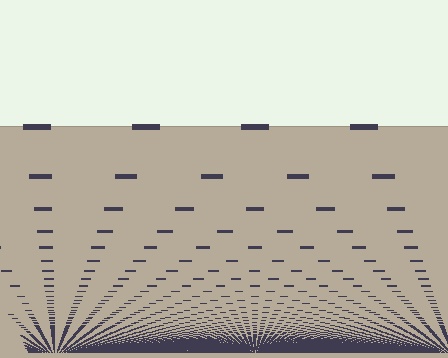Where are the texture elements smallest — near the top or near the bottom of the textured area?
Near the bottom.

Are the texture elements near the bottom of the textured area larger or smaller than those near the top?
Smaller. The gradient is inverted — elements near the bottom are smaller and denser.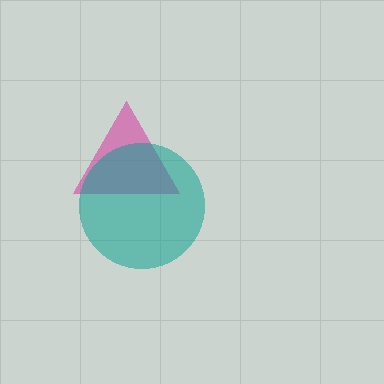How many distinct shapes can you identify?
There are 2 distinct shapes: a magenta triangle, a teal circle.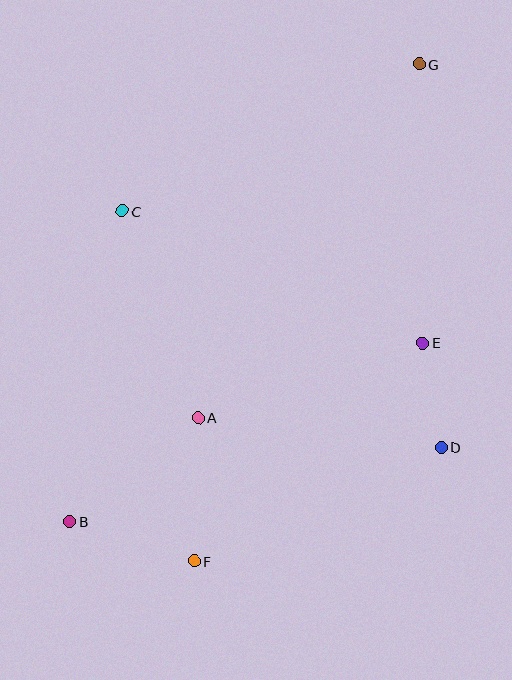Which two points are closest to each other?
Points D and E are closest to each other.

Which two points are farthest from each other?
Points B and G are farthest from each other.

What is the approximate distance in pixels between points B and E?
The distance between B and E is approximately 396 pixels.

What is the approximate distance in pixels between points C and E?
The distance between C and E is approximately 328 pixels.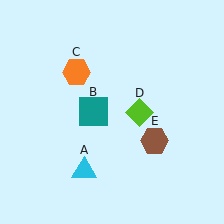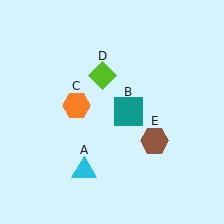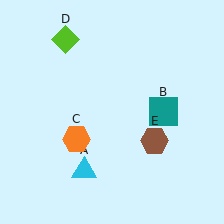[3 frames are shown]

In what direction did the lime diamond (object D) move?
The lime diamond (object D) moved up and to the left.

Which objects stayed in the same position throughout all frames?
Cyan triangle (object A) and brown hexagon (object E) remained stationary.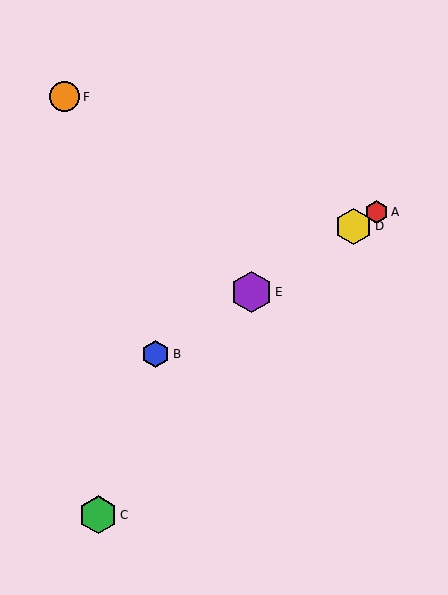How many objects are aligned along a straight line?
4 objects (A, B, D, E) are aligned along a straight line.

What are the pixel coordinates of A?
Object A is at (376, 212).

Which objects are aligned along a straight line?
Objects A, B, D, E are aligned along a straight line.